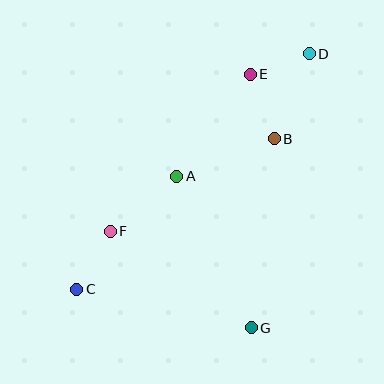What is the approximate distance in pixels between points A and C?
The distance between A and C is approximately 151 pixels.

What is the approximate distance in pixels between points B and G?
The distance between B and G is approximately 190 pixels.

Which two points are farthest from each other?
Points C and D are farthest from each other.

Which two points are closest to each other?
Points D and E are closest to each other.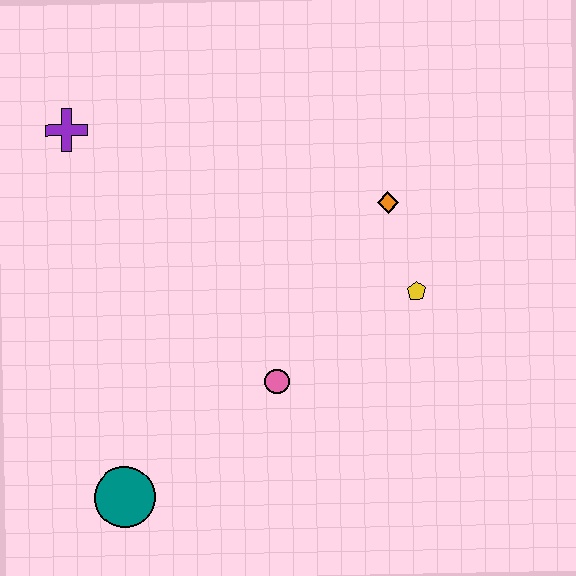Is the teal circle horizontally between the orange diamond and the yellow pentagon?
No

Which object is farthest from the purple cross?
The yellow pentagon is farthest from the purple cross.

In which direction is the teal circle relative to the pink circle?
The teal circle is to the left of the pink circle.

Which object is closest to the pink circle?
The yellow pentagon is closest to the pink circle.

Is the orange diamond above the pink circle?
Yes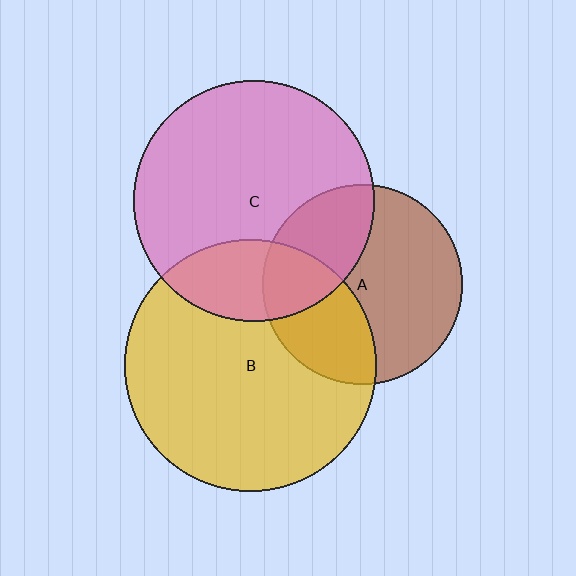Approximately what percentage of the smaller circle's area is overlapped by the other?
Approximately 30%.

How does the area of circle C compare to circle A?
Approximately 1.4 times.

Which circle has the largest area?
Circle B (yellow).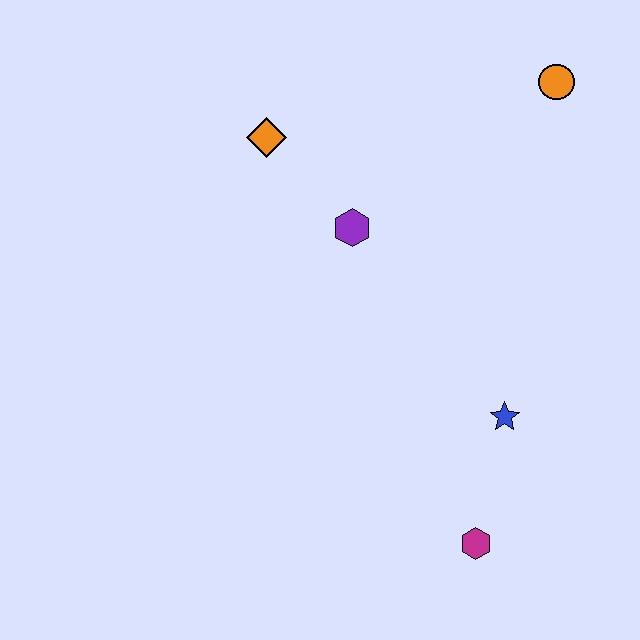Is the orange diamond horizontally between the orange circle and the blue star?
No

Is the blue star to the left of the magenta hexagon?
No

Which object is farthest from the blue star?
The orange diamond is farthest from the blue star.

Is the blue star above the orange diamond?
No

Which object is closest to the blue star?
The magenta hexagon is closest to the blue star.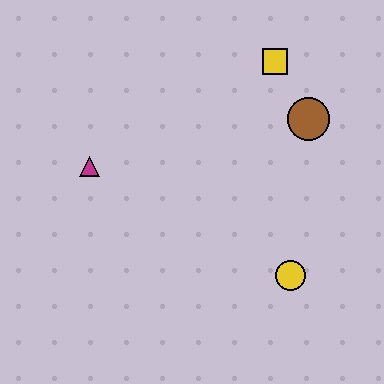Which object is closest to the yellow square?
The brown circle is closest to the yellow square.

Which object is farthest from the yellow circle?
The magenta triangle is farthest from the yellow circle.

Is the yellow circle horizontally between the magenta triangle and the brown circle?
Yes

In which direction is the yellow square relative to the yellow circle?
The yellow square is above the yellow circle.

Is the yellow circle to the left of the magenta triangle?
No